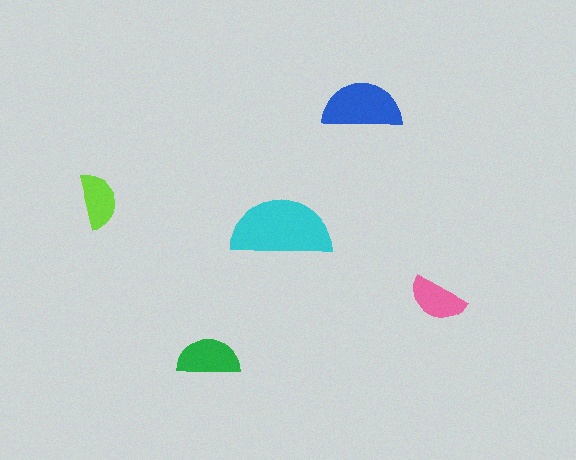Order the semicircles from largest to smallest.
the cyan one, the blue one, the green one, the pink one, the lime one.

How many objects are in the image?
There are 5 objects in the image.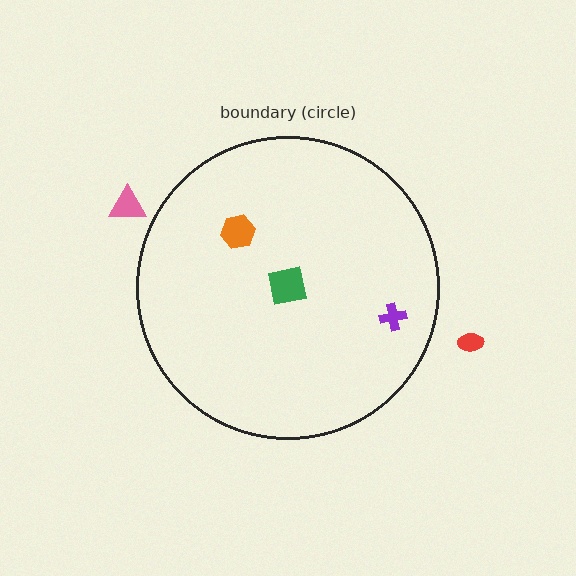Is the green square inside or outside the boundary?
Inside.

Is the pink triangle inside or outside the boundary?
Outside.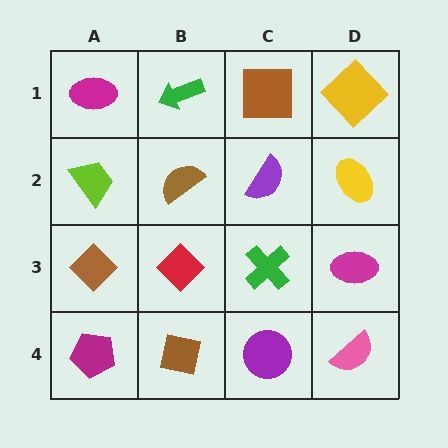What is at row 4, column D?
A pink semicircle.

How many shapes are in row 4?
4 shapes.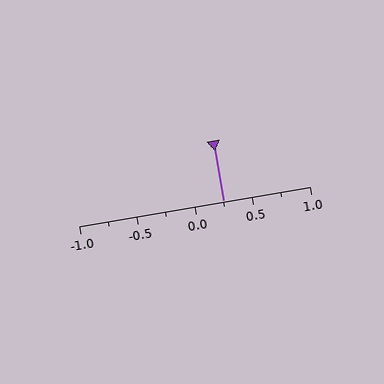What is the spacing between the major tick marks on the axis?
The major ticks are spaced 0.5 apart.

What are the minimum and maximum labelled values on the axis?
The axis runs from -1.0 to 1.0.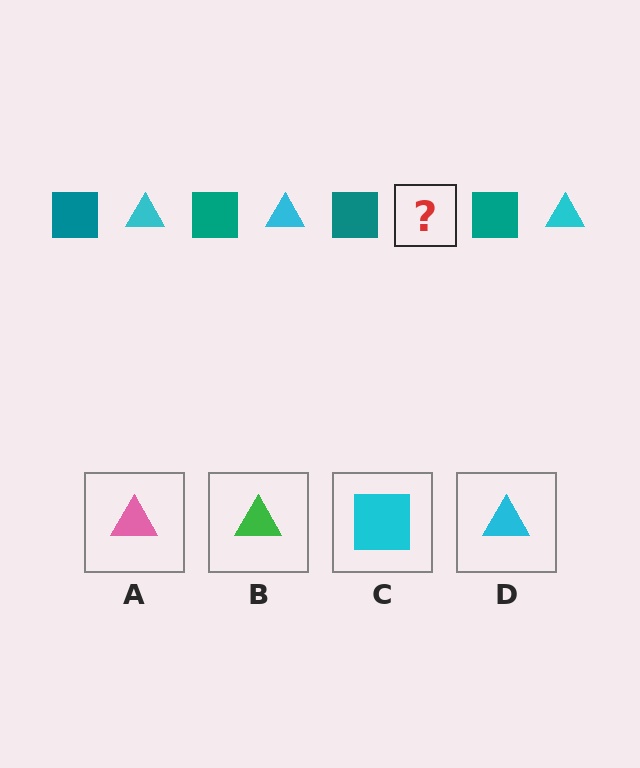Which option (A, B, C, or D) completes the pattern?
D.